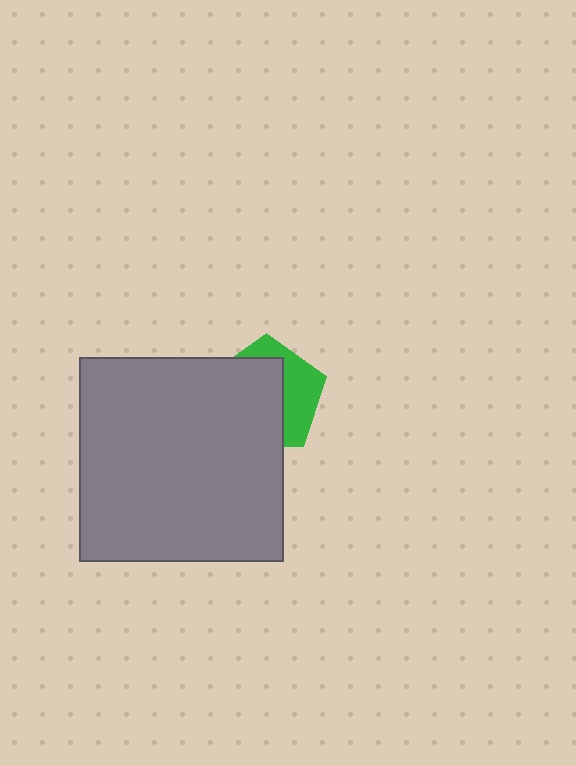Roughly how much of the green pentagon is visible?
A small part of it is visible (roughly 38%).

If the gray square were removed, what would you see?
You would see the complete green pentagon.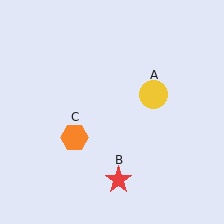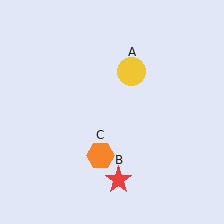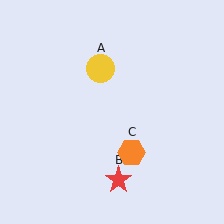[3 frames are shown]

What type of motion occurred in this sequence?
The yellow circle (object A), orange hexagon (object C) rotated counterclockwise around the center of the scene.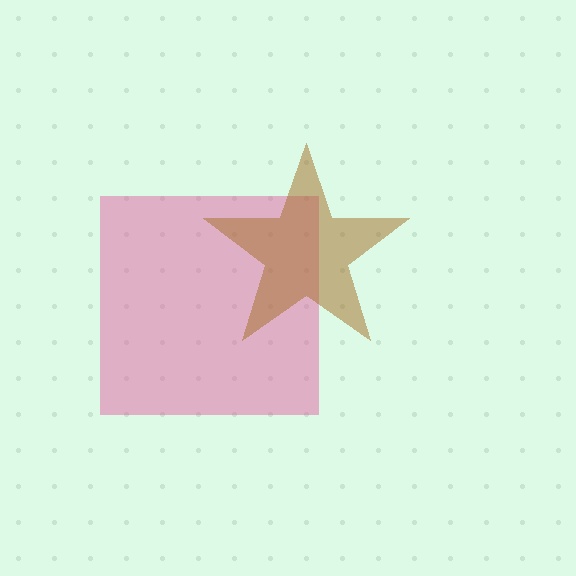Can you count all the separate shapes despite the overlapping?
Yes, there are 2 separate shapes.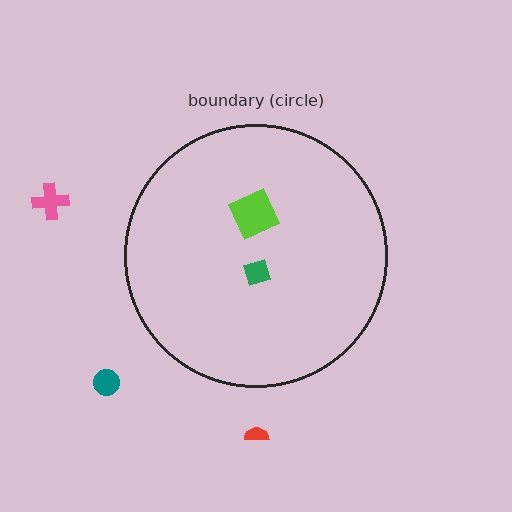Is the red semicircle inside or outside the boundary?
Outside.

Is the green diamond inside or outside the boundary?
Inside.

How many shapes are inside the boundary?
2 inside, 3 outside.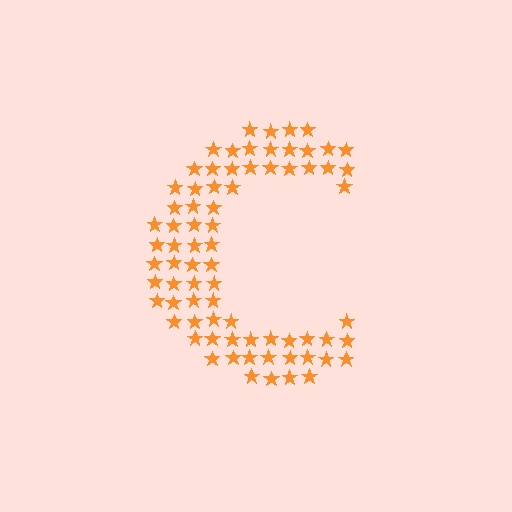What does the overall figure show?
The overall figure shows the letter C.